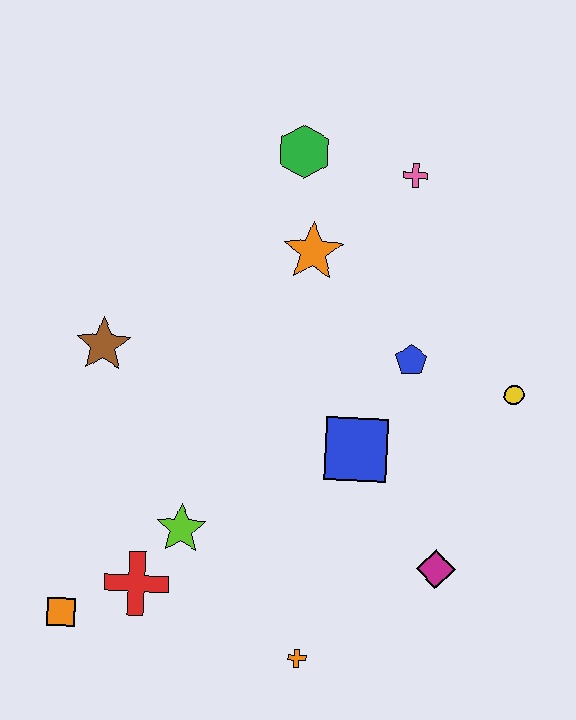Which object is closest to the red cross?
The lime star is closest to the red cross.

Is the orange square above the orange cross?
Yes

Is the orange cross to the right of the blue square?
No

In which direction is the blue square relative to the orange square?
The blue square is to the right of the orange square.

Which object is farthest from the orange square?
The pink cross is farthest from the orange square.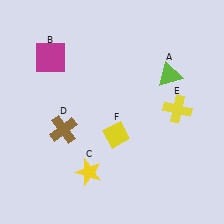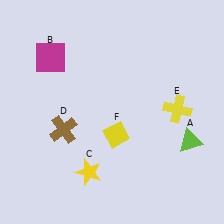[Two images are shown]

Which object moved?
The lime triangle (A) moved down.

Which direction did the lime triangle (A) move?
The lime triangle (A) moved down.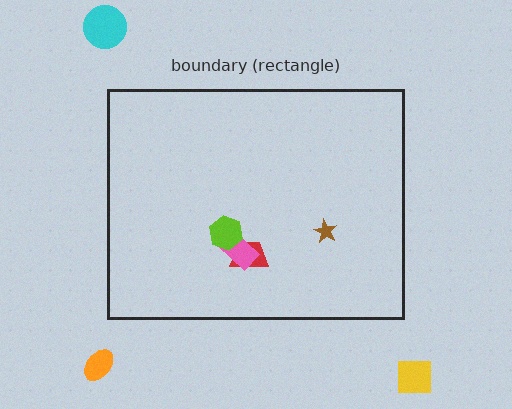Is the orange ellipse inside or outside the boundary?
Outside.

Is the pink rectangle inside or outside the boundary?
Inside.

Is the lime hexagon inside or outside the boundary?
Inside.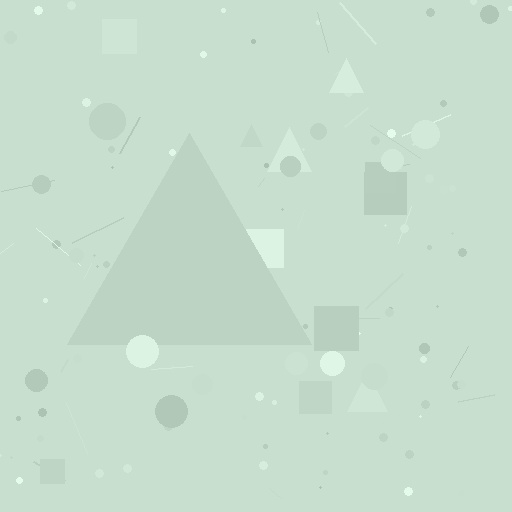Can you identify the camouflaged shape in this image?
The camouflaged shape is a triangle.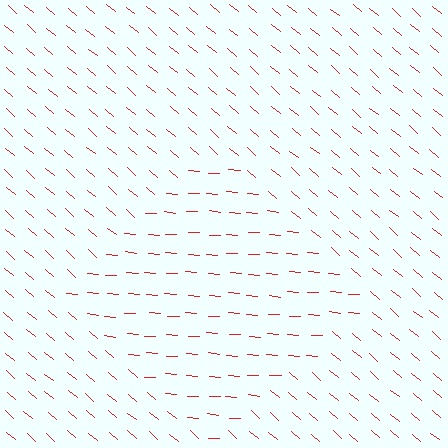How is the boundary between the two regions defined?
The boundary is defined purely by a change in line orientation (approximately 36 degrees difference). All lines are the same color and thickness.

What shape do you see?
I see a diamond.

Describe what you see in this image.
The image is filled with small red line segments. A diamond region in the image has lines oriented differently from the surrounding lines, creating a visible texture boundary.